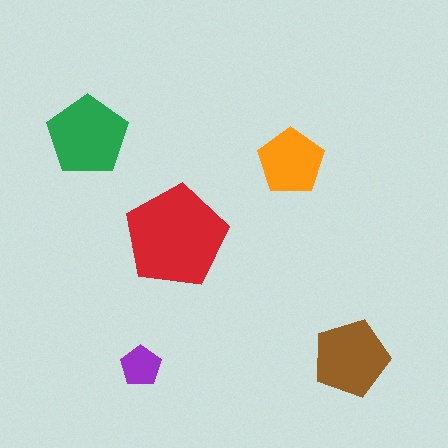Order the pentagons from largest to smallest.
the red one, the green one, the brown one, the orange one, the purple one.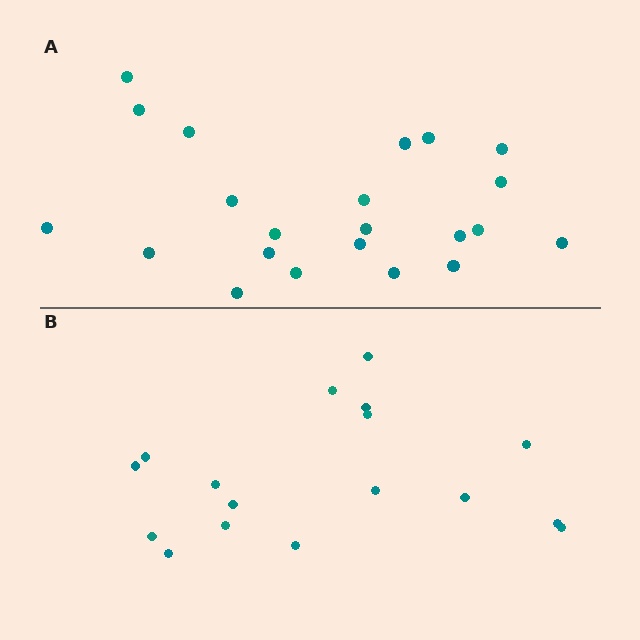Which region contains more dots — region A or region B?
Region A (the top region) has more dots.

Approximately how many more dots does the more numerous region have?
Region A has about 5 more dots than region B.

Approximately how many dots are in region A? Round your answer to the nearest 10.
About 20 dots. (The exact count is 22, which rounds to 20.)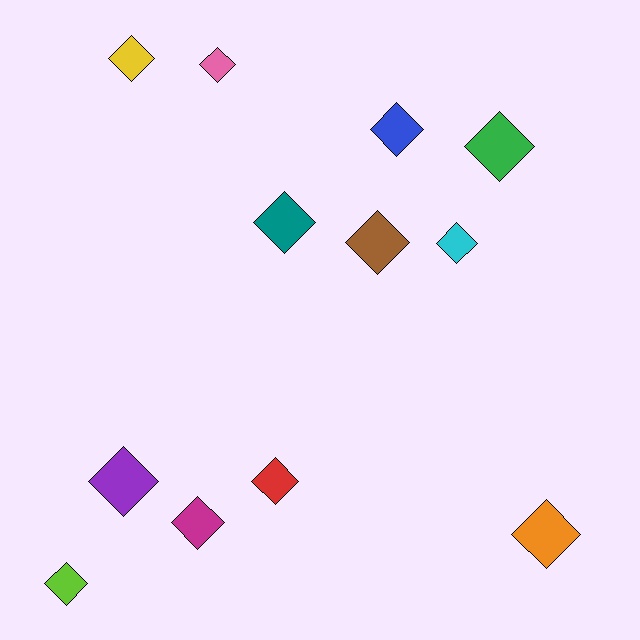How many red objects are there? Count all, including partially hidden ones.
There is 1 red object.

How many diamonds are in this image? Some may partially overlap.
There are 12 diamonds.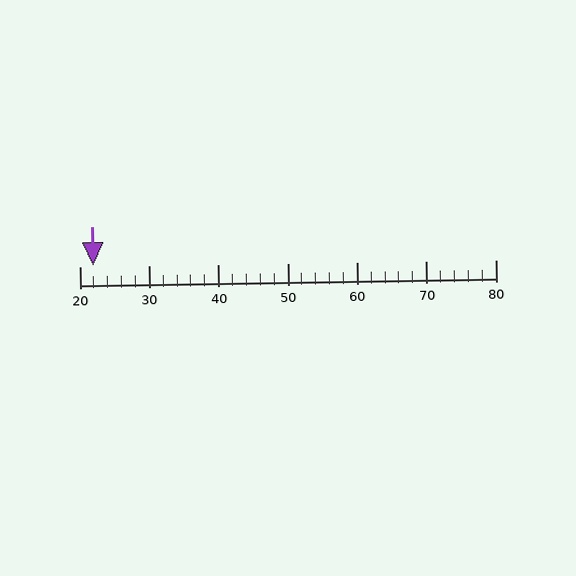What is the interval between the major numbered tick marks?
The major tick marks are spaced 10 units apart.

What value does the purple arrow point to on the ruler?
The purple arrow points to approximately 22.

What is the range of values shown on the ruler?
The ruler shows values from 20 to 80.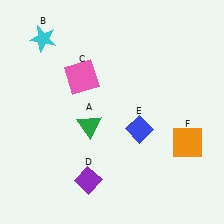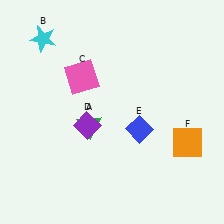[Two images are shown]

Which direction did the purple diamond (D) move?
The purple diamond (D) moved up.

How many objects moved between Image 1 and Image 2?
1 object moved between the two images.